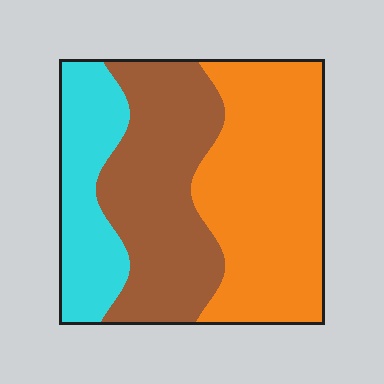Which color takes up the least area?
Cyan, at roughly 20%.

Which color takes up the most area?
Orange, at roughly 45%.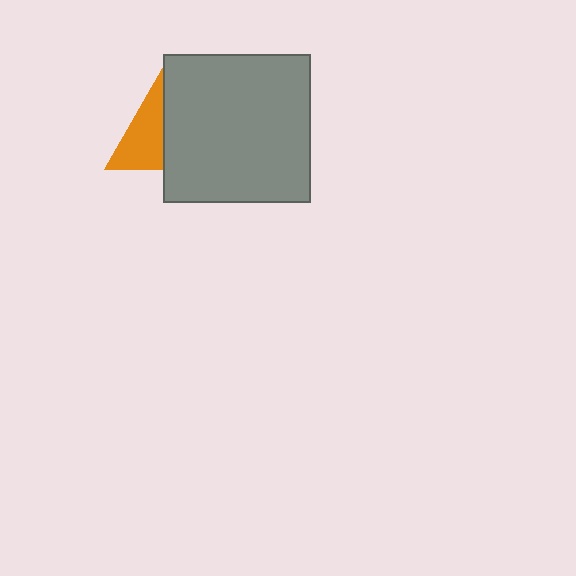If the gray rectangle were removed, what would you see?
You would see the complete orange triangle.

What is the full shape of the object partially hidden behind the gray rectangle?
The partially hidden object is an orange triangle.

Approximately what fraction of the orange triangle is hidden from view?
Roughly 60% of the orange triangle is hidden behind the gray rectangle.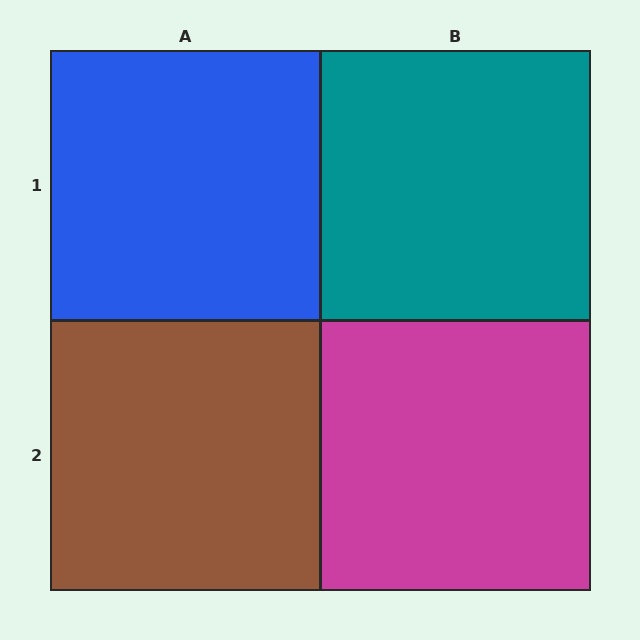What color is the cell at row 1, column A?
Blue.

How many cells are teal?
1 cell is teal.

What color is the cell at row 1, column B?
Teal.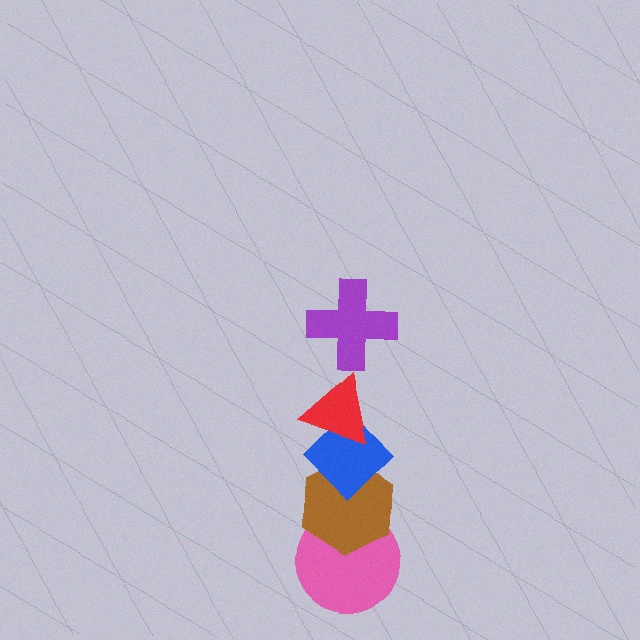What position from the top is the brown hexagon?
The brown hexagon is 4th from the top.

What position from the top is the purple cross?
The purple cross is 1st from the top.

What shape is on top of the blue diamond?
The red triangle is on top of the blue diamond.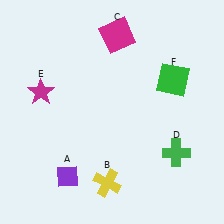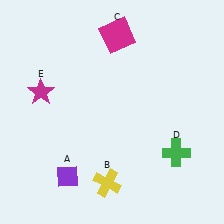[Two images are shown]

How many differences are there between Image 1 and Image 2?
There is 1 difference between the two images.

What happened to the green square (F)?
The green square (F) was removed in Image 2. It was in the top-right area of Image 1.